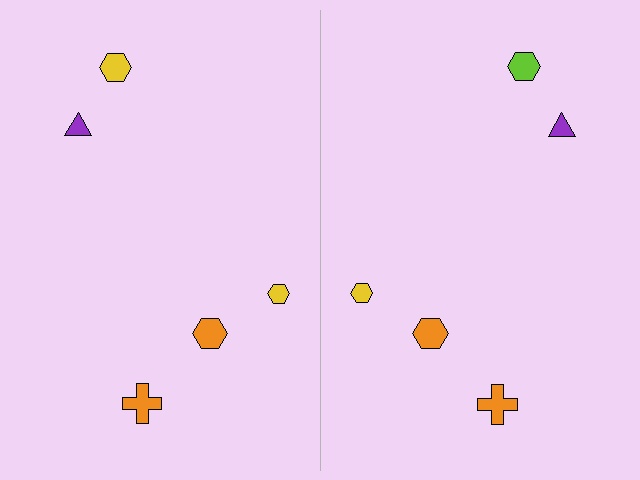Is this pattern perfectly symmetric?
No, the pattern is not perfectly symmetric. The lime hexagon on the right side breaks the symmetry — its mirror counterpart is yellow.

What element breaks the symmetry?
The lime hexagon on the right side breaks the symmetry — its mirror counterpart is yellow.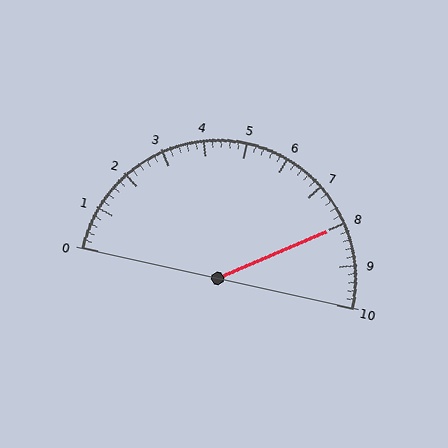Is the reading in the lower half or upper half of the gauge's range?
The reading is in the upper half of the range (0 to 10).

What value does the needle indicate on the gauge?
The needle indicates approximately 8.0.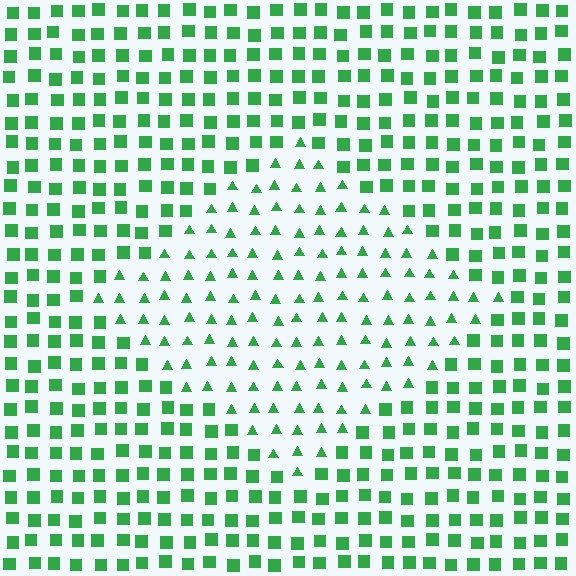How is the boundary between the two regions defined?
The boundary is defined by a change in element shape: triangles inside vs. squares outside. All elements share the same color and spacing.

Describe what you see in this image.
The image is filled with small green elements arranged in a uniform grid. A diamond-shaped region contains triangles, while the surrounding area contains squares. The boundary is defined purely by the change in element shape.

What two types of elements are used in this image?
The image uses triangles inside the diamond region and squares outside it.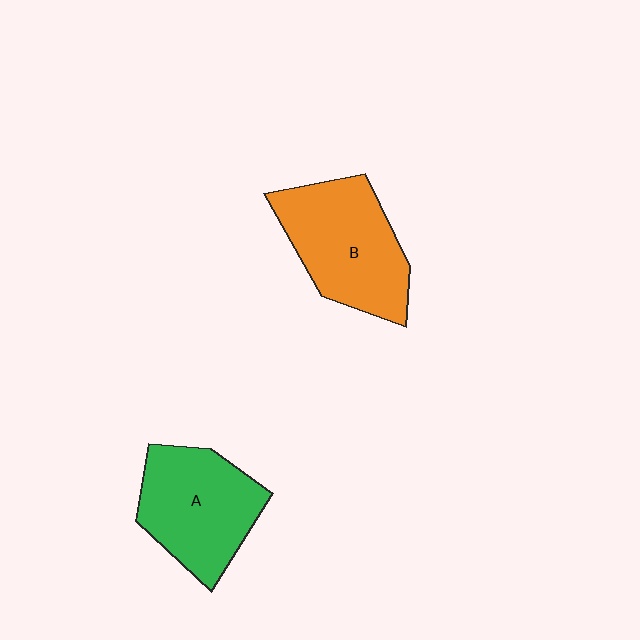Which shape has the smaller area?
Shape A (green).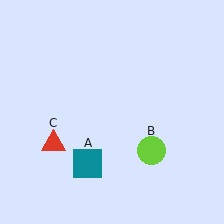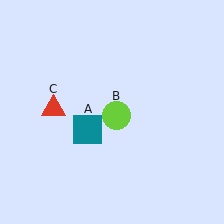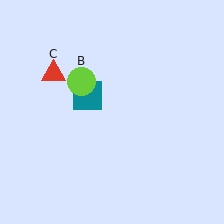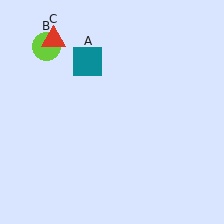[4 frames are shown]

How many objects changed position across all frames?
3 objects changed position: teal square (object A), lime circle (object B), red triangle (object C).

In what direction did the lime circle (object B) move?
The lime circle (object B) moved up and to the left.